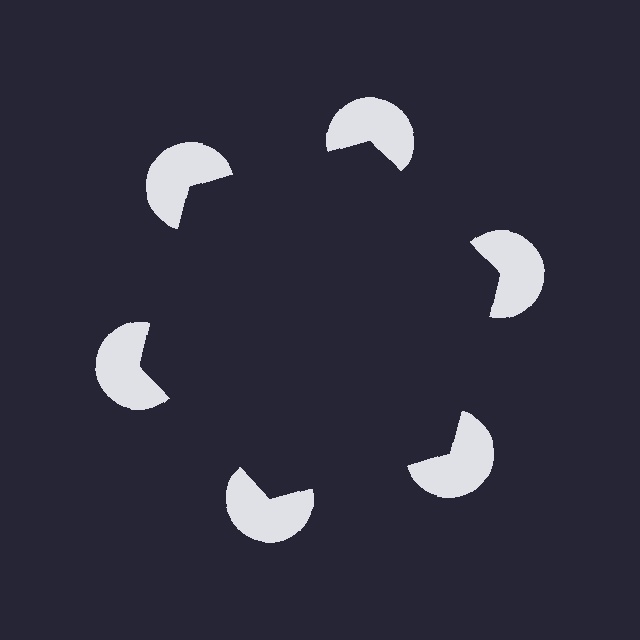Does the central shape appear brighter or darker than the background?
It typically appears slightly darker than the background, even though no actual brightness change is drawn.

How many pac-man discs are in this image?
There are 6 — one at each vertex of the illusory hexagon.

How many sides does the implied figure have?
6 sides.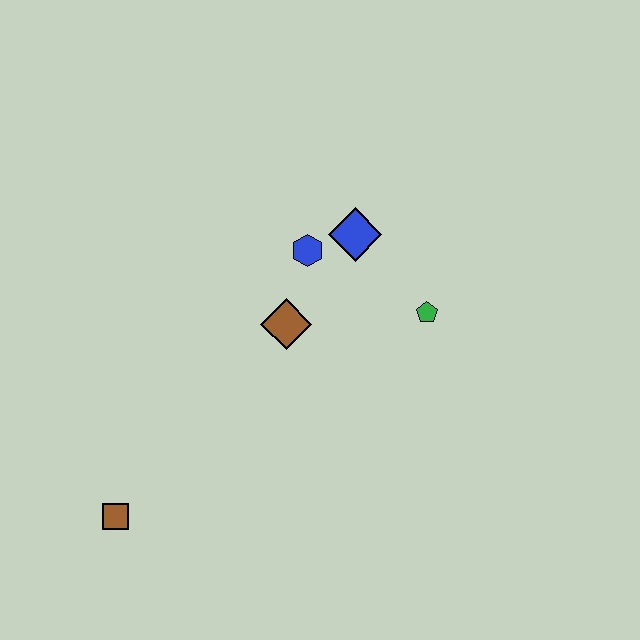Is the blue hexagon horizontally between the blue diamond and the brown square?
Yes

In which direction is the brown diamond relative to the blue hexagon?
The brown diamond is below the blue hexagon.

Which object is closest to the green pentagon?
The blue diamond is closest to the green pentagon.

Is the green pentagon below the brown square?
No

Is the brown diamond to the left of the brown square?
No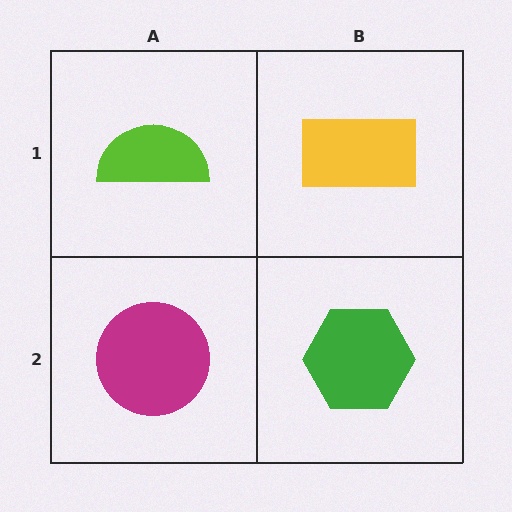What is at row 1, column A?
A lime semicircle.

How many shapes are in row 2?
2 shapes.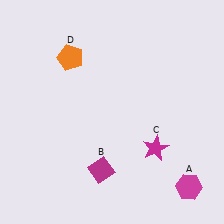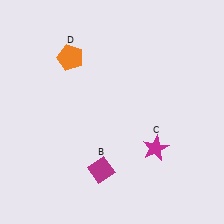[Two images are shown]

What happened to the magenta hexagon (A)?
The magenta hexagon (A) was removed in Image 2. It was in the bottom-right area of Image 1.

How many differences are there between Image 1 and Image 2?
There is 1 difference between the two images.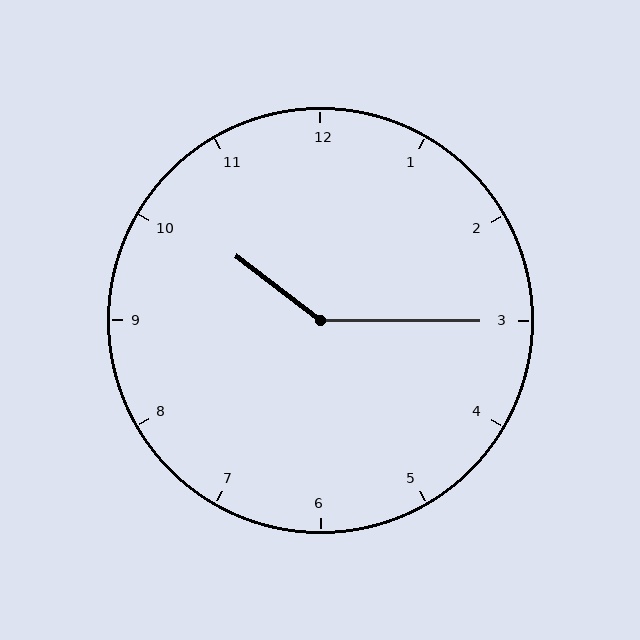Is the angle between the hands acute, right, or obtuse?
It is obtuse.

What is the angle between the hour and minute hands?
Approximately 142 degrees.